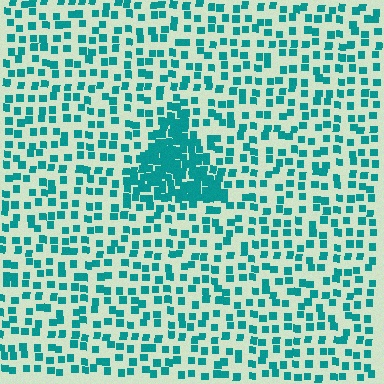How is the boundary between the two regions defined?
The boundary is defined by a change in element density (approximately 2.9x ratio). All elements are the same color, size, and shape.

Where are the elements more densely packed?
The elements are more densely packed inside the triangle boundary.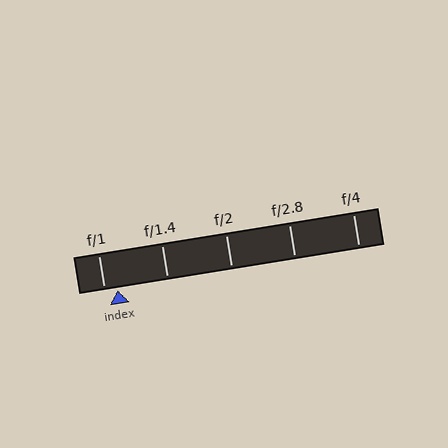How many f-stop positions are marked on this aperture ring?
There are 5 f-stop positions marked.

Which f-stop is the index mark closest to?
The index mark is closest to f/1.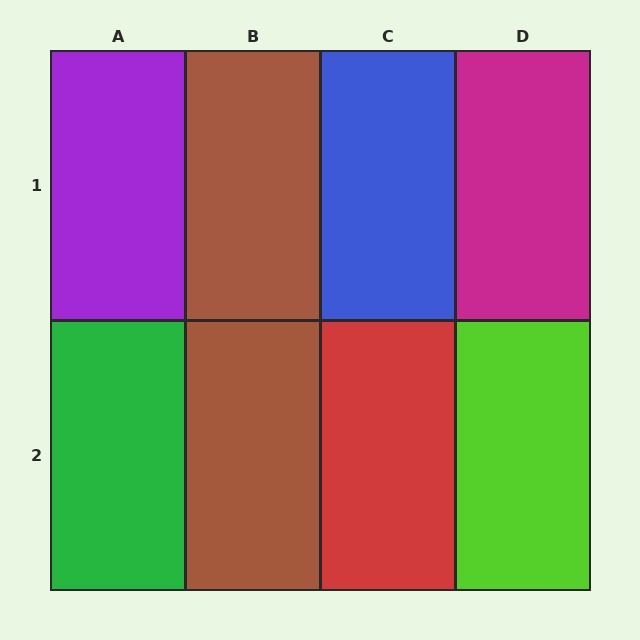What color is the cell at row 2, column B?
Brown.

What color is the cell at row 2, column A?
Green.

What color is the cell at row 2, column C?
Red.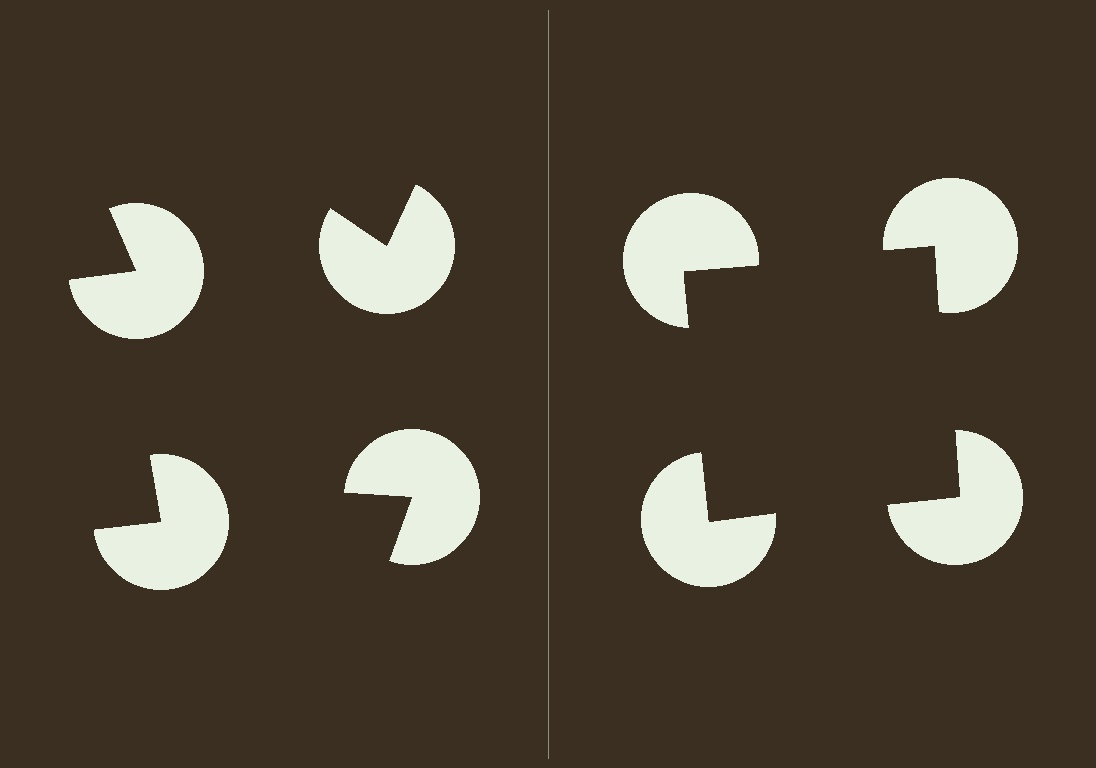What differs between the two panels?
The pac-man discs are positioned identically on both sides; only the wedge orientations differ. On the right they align to a square; on the left they are misaligned.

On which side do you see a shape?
An illusory square appears on the right side. On the left side the wedge cuts are rotated, so no coherent shape forms.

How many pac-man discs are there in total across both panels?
8 — 4 on each side.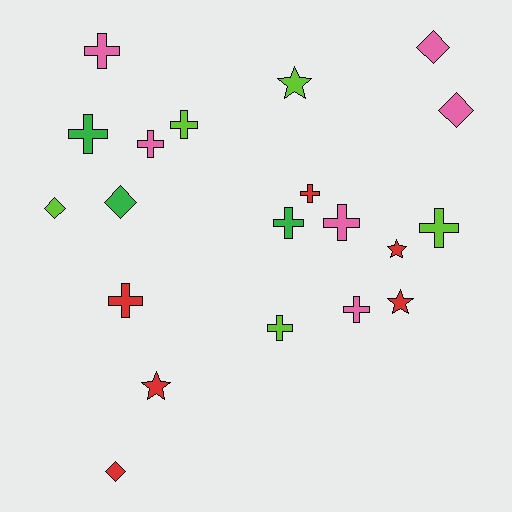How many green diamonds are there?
There is 1 green diamond.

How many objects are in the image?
There are 20 objects.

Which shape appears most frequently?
Cross, with 11 objects.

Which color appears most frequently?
Pink, with 6 objects.